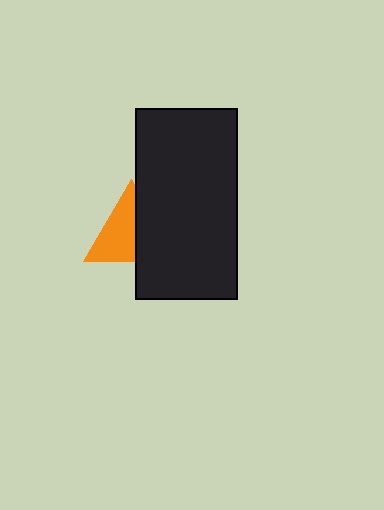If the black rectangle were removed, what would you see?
You would see the complete orange triangle.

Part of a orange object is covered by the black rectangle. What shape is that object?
It is a triangle.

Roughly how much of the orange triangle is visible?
About half of it is visible (roughly 59%).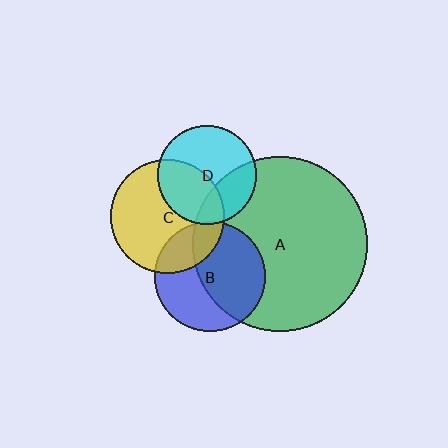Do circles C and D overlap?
Yes.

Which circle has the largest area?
Circle A (green).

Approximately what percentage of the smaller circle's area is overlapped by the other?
Approximately 40%.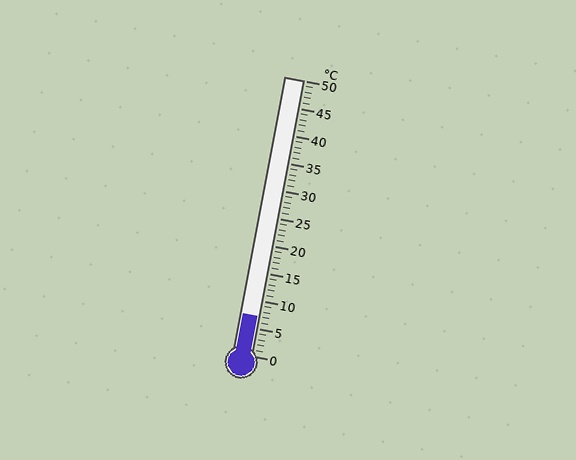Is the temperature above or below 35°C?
The temperature is below 35°C.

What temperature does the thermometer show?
The thermometer shows approximately 7°C.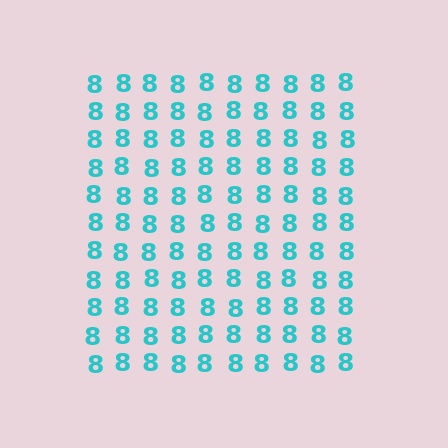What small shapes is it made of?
It is made of small digit 8's.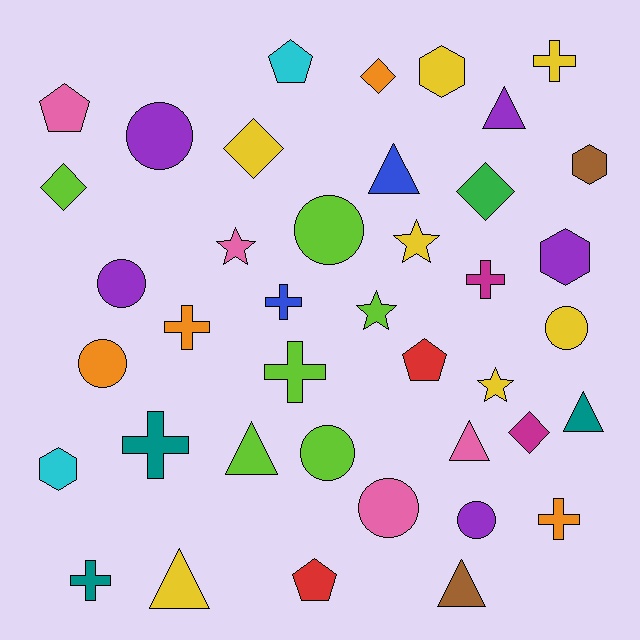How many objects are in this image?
There are 40 objects.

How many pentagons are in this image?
There are 4 pentagons.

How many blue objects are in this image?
There are 2 blue objects.